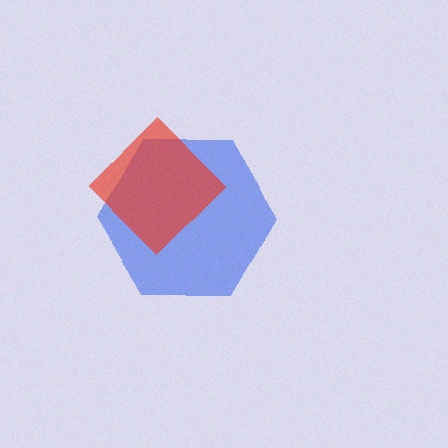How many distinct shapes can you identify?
There are 2 distinct shapes: a blue hexagon, a red diamond.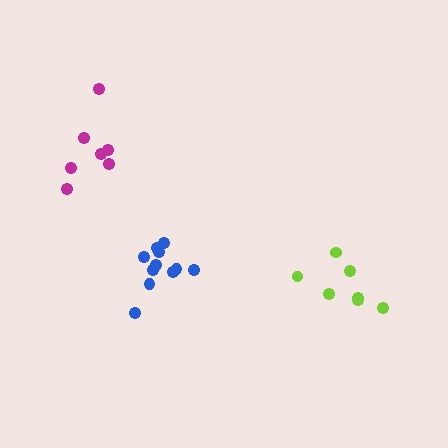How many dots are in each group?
Group 1: 11 dots, Group 2: 7 dots, Group 3: 7 dots (25 total).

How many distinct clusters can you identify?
There are 3 distinct clusters.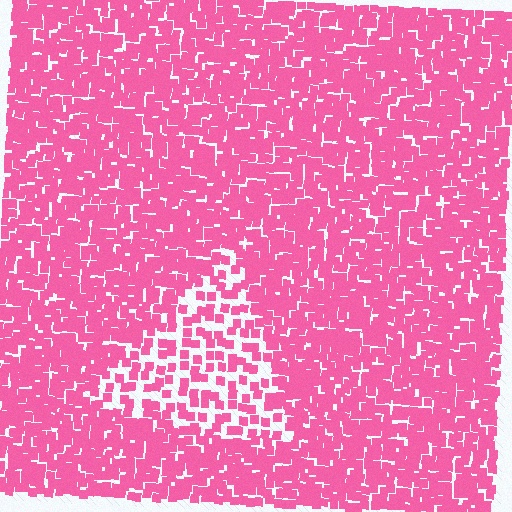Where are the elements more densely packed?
The elements are more densely packed outside the triangle boundary.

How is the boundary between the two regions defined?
The boundary is defined by a change in element density (approximately 2.2x ratio). All elements are the same color, size, and shape.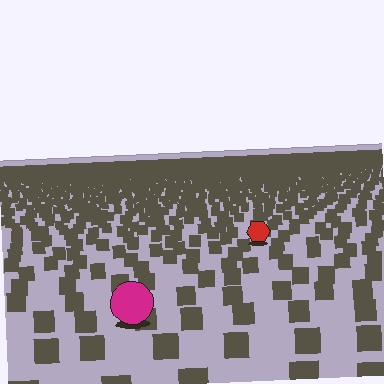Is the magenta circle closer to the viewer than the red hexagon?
Yes. The magenta circle is closer — you can tell from the texture gradient: the ground texture is coarser near it.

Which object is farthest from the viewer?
The red hexagon is farthest from the viewer. It appears smaller and the ground texture around it is denser.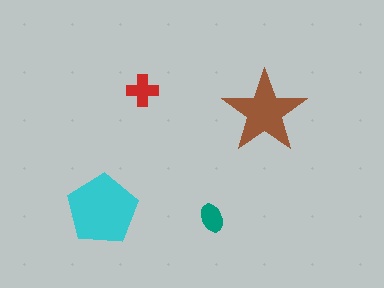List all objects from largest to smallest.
The cyan pentagon, the brown star, the red cross, the teal ellipse.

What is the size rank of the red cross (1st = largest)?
3rd.